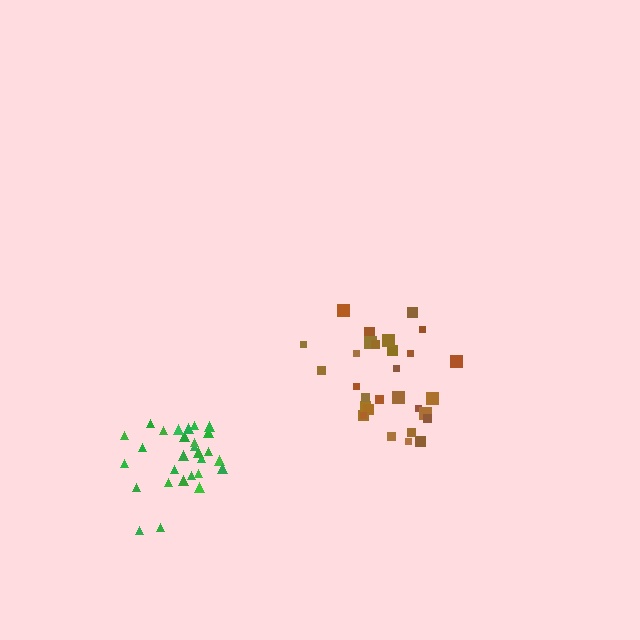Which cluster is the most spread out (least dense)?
Brown.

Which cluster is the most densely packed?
Green.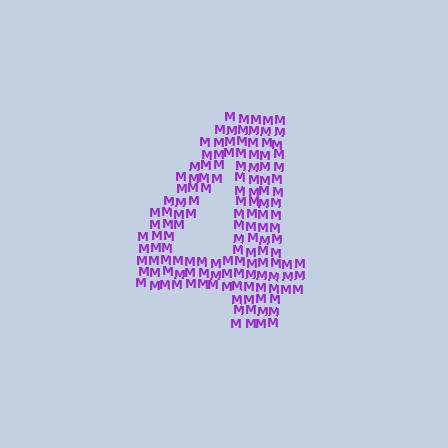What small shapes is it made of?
It is made of small letter M's.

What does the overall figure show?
The overall figure shows the digit 4.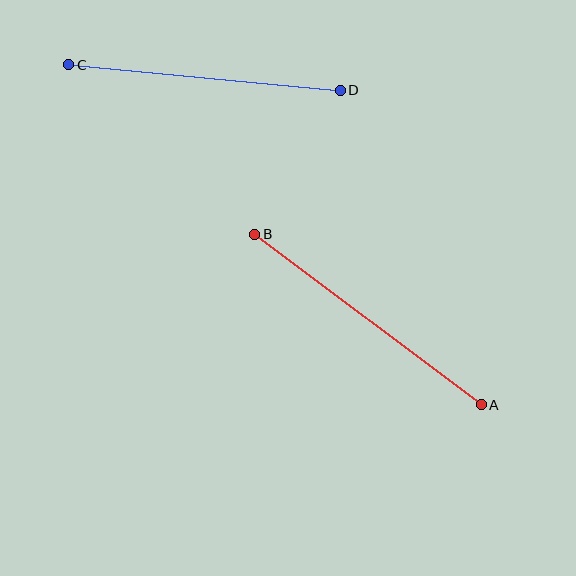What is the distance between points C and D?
The distance is approximately 273 pixels.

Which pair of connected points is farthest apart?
Points A and B are farthest apart.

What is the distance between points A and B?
The distance is approximately 284 pixels.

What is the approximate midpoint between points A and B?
The midpoint is at approximately (368, 320) pixels.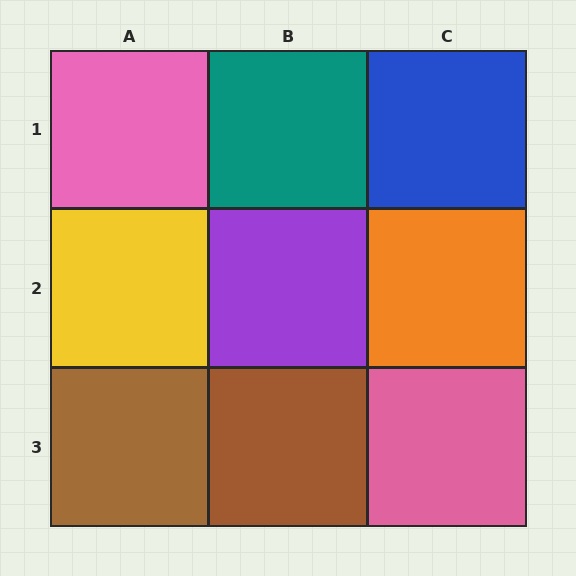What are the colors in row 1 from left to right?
Pink, teal, blue.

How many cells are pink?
2 cells are pink.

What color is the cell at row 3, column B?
Brown.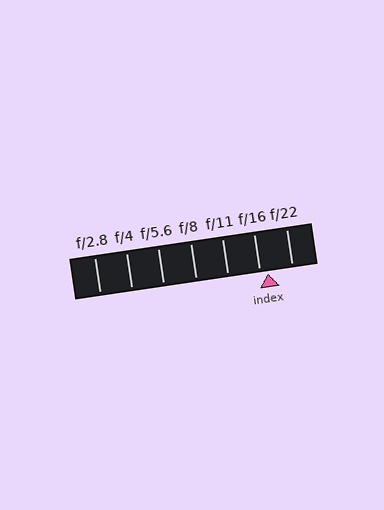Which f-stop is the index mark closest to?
The index mark is closest to f/16.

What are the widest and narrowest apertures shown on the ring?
The widest aperture shown is f/2.8 and the narrowest is f/22.